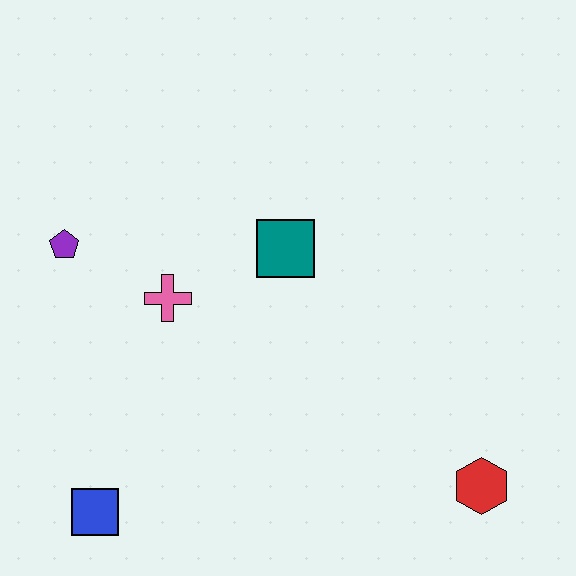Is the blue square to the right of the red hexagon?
No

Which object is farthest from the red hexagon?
The purple pentagon is farthest from the red hexagon.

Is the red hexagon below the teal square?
Yes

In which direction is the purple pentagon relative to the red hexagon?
The purple pentagon is to the left of the red hexagon.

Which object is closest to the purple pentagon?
The pink cross is closest to the purple pentagon.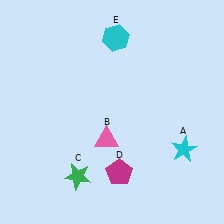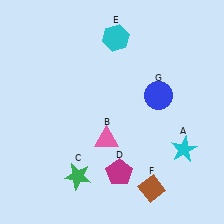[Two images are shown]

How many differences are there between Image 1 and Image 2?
There are 2 differences between the two images.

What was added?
A brown diamond (F), a blue circle (G) were added in Image 2.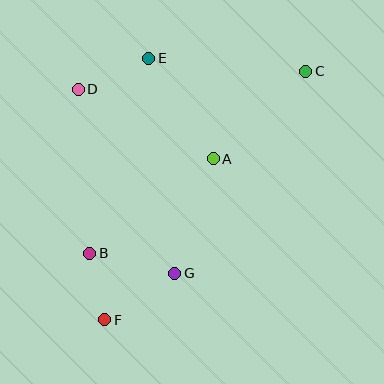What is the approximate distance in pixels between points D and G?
The distance between D and G is approximately 208 pixels.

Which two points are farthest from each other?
Points C and F are farthest from each other.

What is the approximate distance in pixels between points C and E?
The distance between C and E is approximately 157 pixels.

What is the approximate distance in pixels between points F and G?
The distance between F and G is approximately 84 pixels.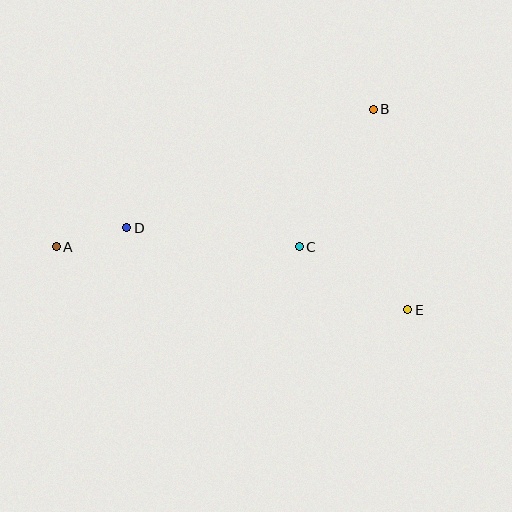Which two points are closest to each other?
Points A and D are closest to each other.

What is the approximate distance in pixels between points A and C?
The distance between A and C is approximately 243 pixels.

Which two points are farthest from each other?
Points A and E are farthest from each other.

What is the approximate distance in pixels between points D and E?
The distance between D and E is approximately 293 pixels.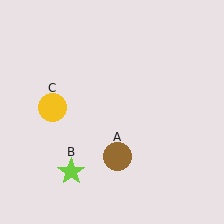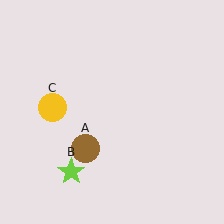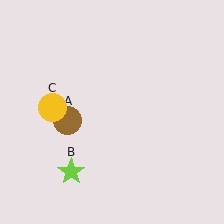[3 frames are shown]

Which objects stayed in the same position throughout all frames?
Lime star (object B) and yellow circle (object C) remained stationary.